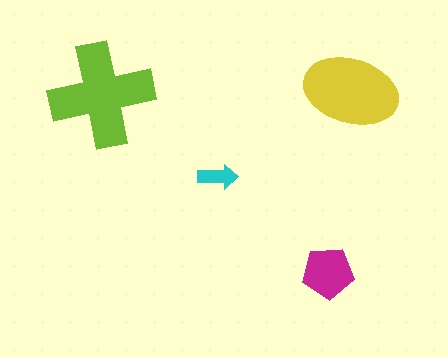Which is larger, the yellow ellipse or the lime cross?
The lime cross.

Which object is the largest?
The lime cross.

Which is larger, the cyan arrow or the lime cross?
The lime cross.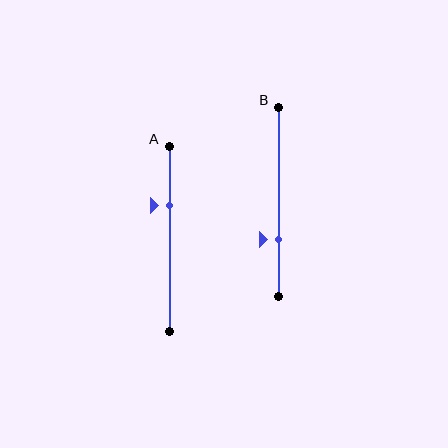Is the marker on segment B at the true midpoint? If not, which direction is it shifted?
No, the marker on segment B is shifted downward by about 20% of the segment length.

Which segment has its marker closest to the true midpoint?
Segment A has its marker closest to the true midpoint.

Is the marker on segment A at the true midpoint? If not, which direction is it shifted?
No, the marker on segment A is shifted upward by about 18% of the segment length.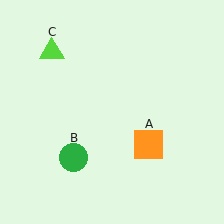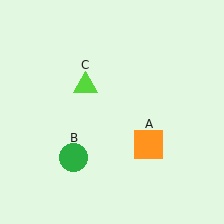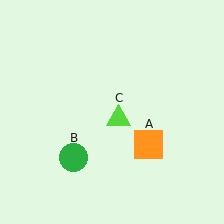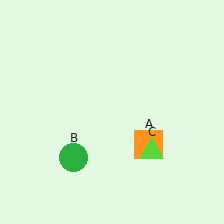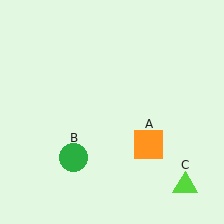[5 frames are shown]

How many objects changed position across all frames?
1 object changed position: lime triangle (object C).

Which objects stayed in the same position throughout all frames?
Orange square (object A) and green circle (object B) remained stationary.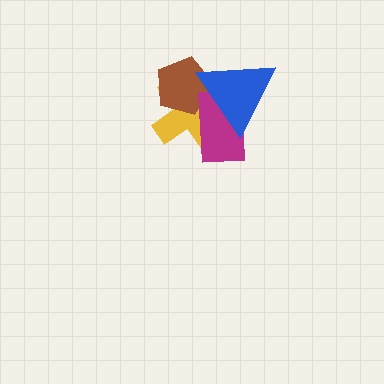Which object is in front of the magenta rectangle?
The blue triangle is in front of the magenta rectangle.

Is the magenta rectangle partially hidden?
Yes, it is partially covered by another shape.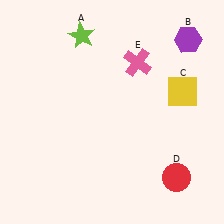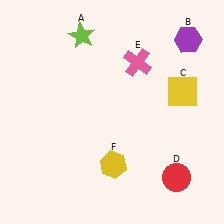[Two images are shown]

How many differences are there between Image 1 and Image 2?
There is 1 difference between the two images.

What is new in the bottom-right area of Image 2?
A yellow hexagon (F) was added in the bottom-right area of Image 2.